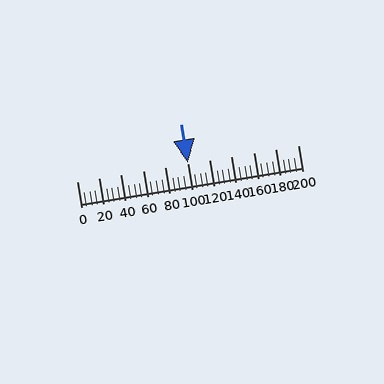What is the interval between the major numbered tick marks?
The major tick marks are spaced 20 units apart.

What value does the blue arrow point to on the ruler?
The blue arrow points to approximately 101.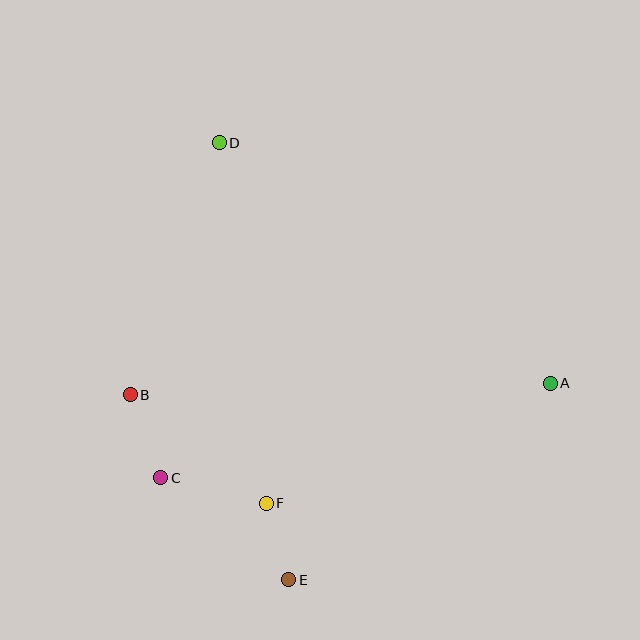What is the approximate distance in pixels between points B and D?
The distance between B and D is approximately 267 pixels.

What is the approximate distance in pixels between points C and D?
The distance between C and D is approximately 340 pixels.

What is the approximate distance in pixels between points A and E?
The distance between A and E is approximately 327 pixels.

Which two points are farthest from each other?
Points D and E are farthest from each other.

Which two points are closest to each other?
Points E and F are closest to each other.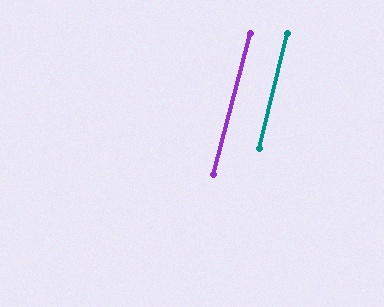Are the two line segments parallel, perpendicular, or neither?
Parallel — their directions differ by only 0.8°.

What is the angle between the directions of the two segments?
Approximately 1 degree.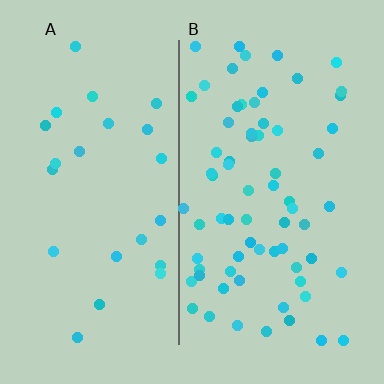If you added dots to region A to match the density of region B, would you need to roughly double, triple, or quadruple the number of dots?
Approximately triple.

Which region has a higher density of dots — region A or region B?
B (the right).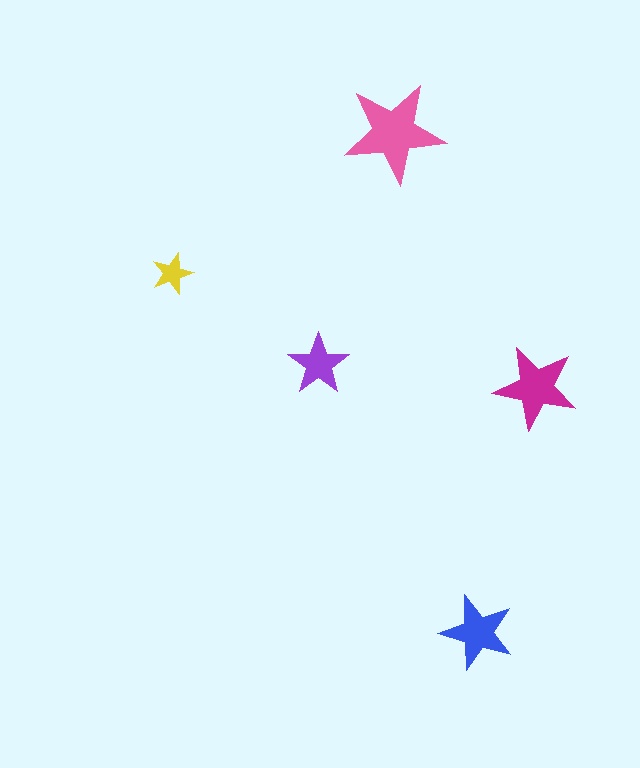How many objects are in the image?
There are 5 objects in the image.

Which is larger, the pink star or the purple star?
The pink one.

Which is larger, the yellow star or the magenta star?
The magenta one.